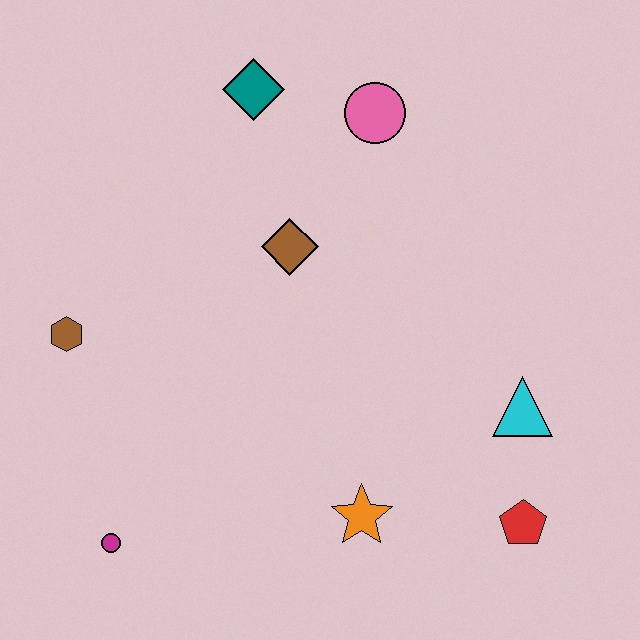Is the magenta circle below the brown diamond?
Yes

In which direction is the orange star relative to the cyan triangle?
The orange star is to the left of the cyan triangle.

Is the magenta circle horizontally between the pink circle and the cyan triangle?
No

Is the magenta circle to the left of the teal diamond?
Yes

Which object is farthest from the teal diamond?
The red pentagon is farthest from the teal diamond.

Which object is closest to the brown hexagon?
The magenta circle is closest to the brown hexagon.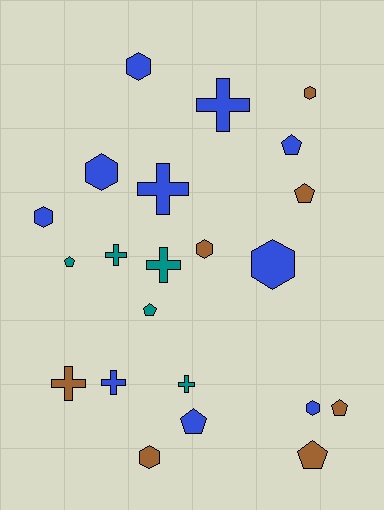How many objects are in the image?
There are 22 objects.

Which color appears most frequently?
Blue, with 10 objects.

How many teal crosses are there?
There are 3 teal crosses.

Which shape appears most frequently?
Hexagon, with 8 objects.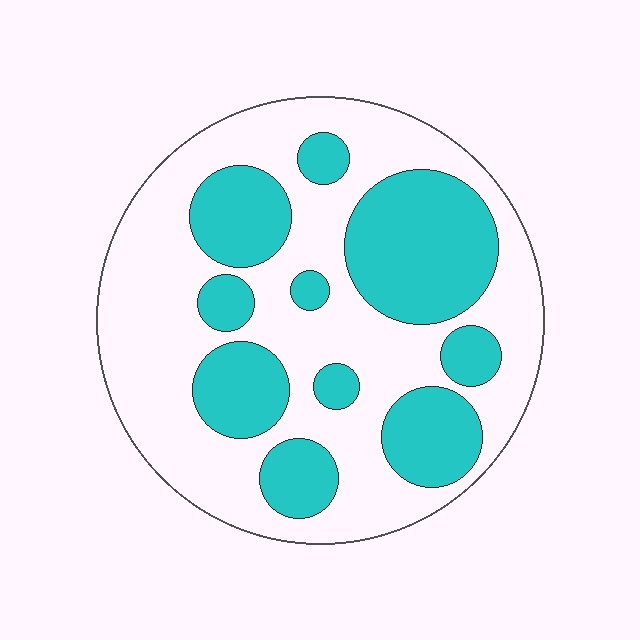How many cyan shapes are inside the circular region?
10.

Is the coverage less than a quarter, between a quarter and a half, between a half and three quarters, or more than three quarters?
Between a quarter and a half.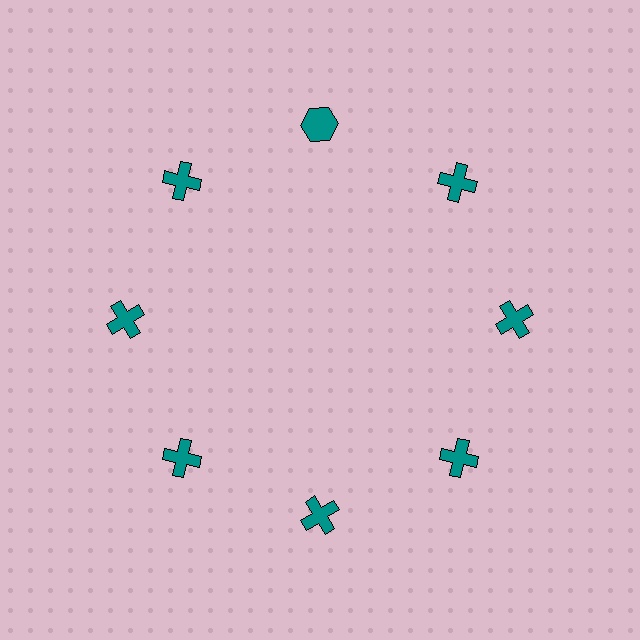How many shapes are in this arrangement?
There are 8 shapes arranged in a ring pattern.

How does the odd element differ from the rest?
It has a different shape: hexagon instead of cross.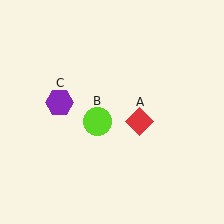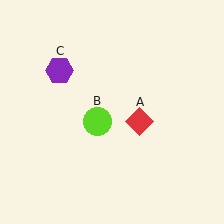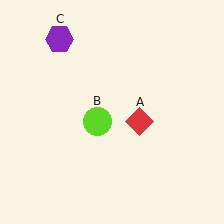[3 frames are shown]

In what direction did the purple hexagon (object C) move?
The purple hexagon (object C) moved up.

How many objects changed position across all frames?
1 object changed position: purple hexagon (object C).